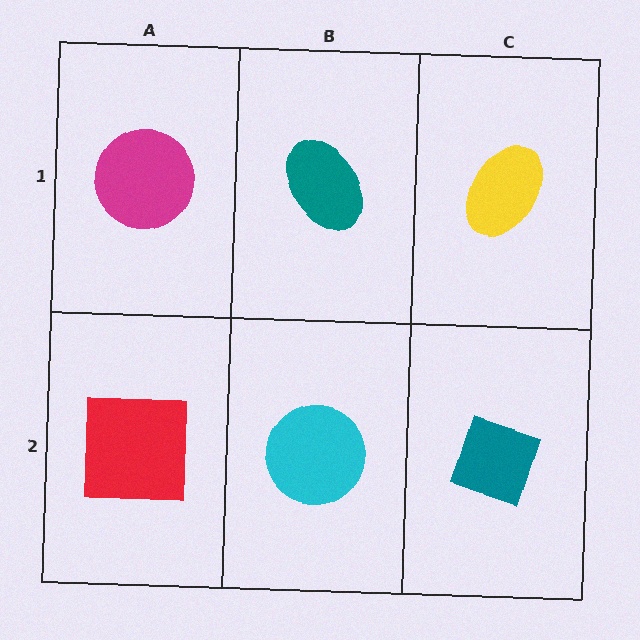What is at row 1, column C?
A yellow ellipse.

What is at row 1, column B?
A teal ellipse.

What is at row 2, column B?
A cyan circle.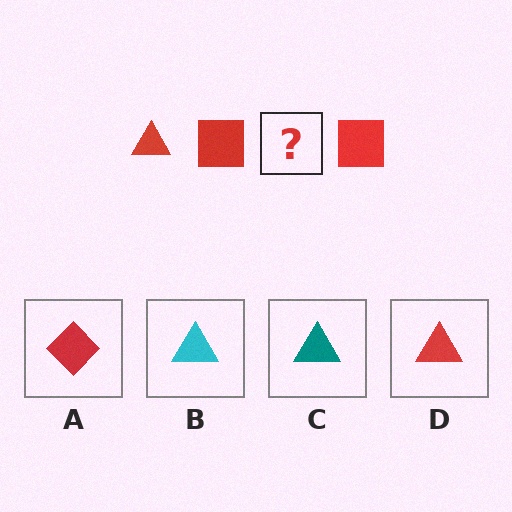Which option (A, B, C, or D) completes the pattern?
D.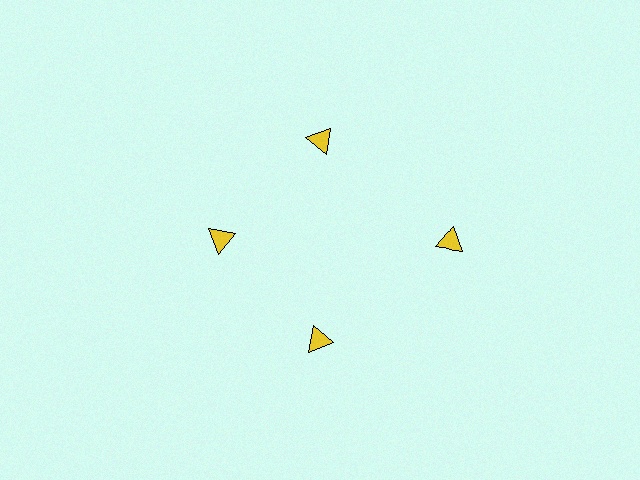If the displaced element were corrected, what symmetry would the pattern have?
It would have 4-fold rotational symmetry — the pattern would map onto itself every 90 degrees.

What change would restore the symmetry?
The symmetry would be restored by moving it inward, back onto the ring so that all 4 triangles sit at equal angles and equal distance from the center.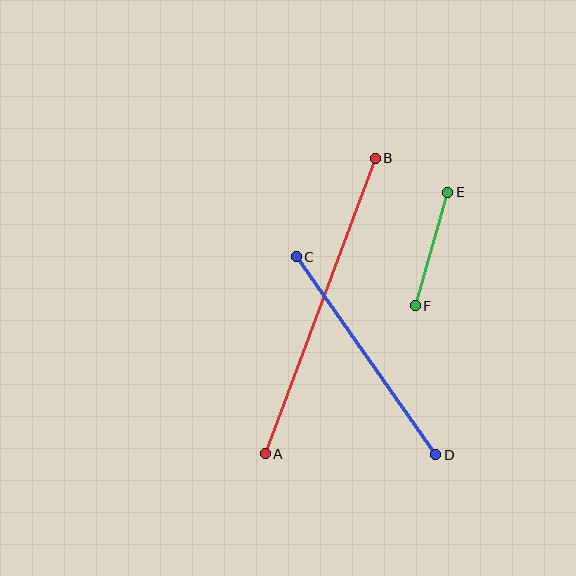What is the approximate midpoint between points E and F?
The midpoint is at approximately (431, 249) pixels.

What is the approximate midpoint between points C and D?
The midpoint is at approximately (366, 356) pixels.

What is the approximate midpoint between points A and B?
The midpoint is at approximately (320, 306) pixels.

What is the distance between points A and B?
The distance is approximately 315 pixels.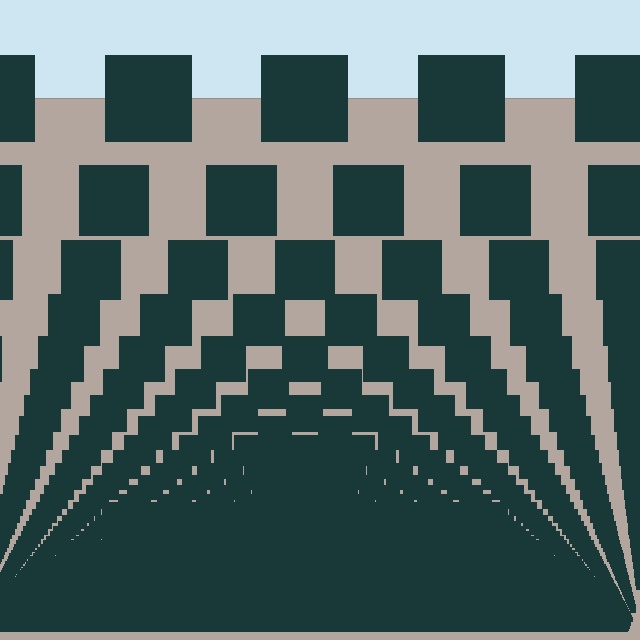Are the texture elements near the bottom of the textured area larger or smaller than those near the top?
Smaller. The gradient is inverted — elements near the bottom are smaller and denser.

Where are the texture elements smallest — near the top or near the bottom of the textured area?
Near the bottom.